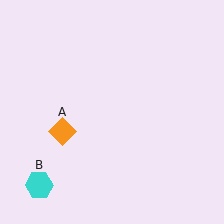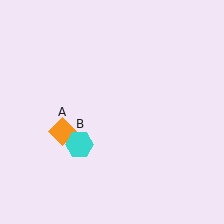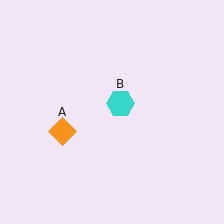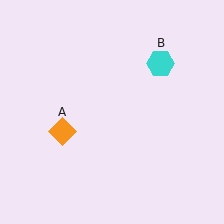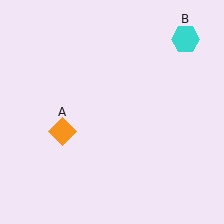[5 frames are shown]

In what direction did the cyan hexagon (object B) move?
The cyan hexagon (object B) moved up and to the right.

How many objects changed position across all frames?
1 object changed position: cyan hexagon (object B).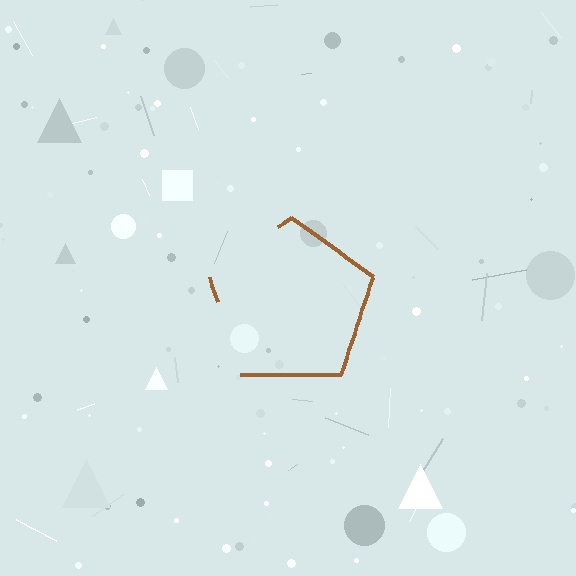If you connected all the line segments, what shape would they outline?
They would outline a pentagon.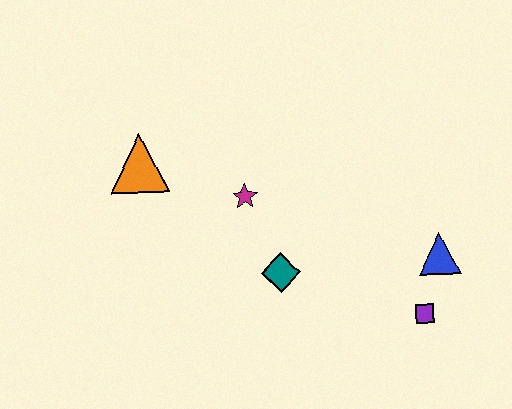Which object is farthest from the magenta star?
The purple square is farthest from the magenta star.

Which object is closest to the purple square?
The blue triangle is closest to the purple square.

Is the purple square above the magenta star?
No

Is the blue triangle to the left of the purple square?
No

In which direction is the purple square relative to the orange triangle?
The purple square is to the right of the orange triangle.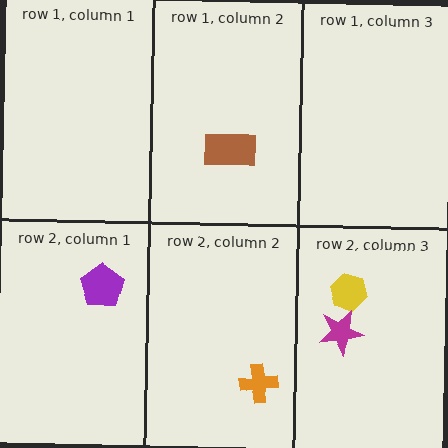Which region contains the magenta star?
The row 2, column 3 region.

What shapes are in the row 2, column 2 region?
The orange cross.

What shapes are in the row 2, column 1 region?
The purple pentagon.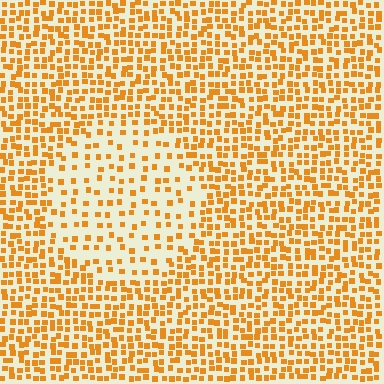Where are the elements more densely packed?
The elements are more densely packed outside the circle boundary.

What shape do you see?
I see a circle.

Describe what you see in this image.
The image contains small orange elements arranged at two different densities. A circle-shaped region is visible where the elements are less densely packed than the surrounding area.